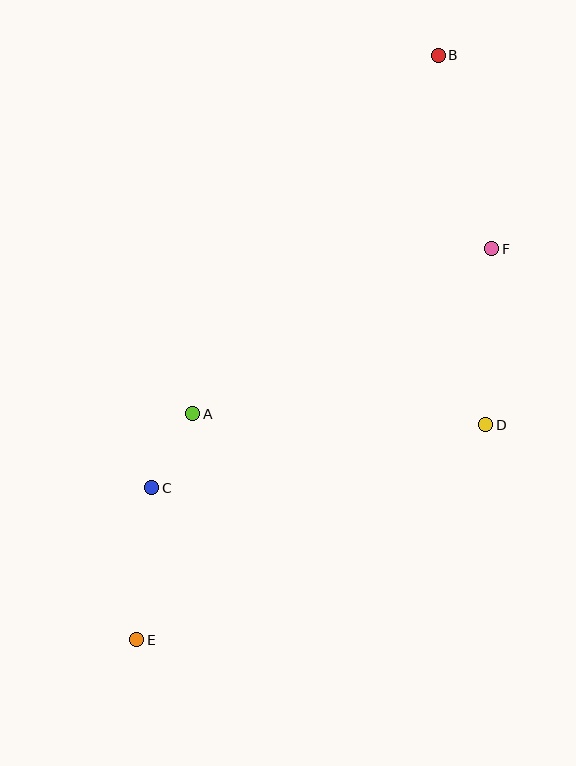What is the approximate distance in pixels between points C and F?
The distance between C and F is approximately 416 pixels.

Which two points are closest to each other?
Points A and C are closest to each other.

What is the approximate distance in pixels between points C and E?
The distance between C and E is approximately 153 pixels.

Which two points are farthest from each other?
Points B and E are farthest from each other.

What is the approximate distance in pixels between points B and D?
The distance between B and D is approximately 373 pixels.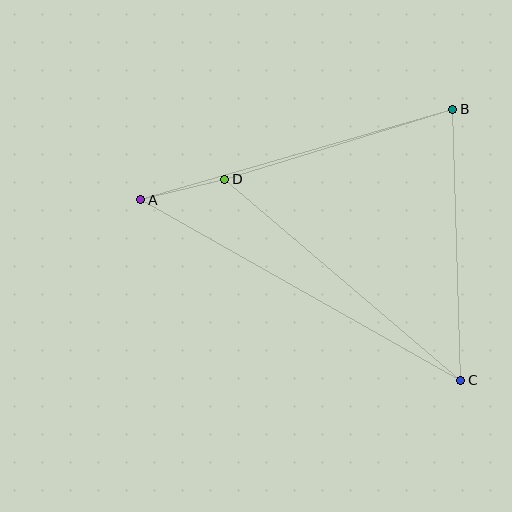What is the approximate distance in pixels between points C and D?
The distance between C and D is approximately 310 pixels.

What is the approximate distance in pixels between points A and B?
The distance between A and B is approximately 325 pixels.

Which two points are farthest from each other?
Points A and C are farthest from each other.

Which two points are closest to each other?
Points A and D are closest to each other.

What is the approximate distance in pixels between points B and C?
The distance between B and C is approximately 271 pixels.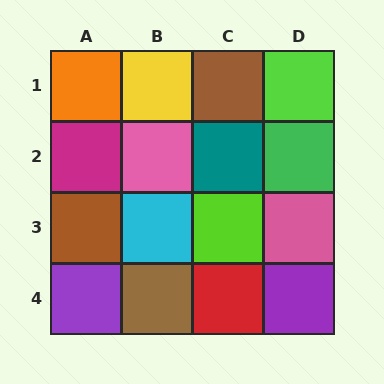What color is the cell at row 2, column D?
Green.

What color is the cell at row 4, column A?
Purple.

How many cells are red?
1 cell is red.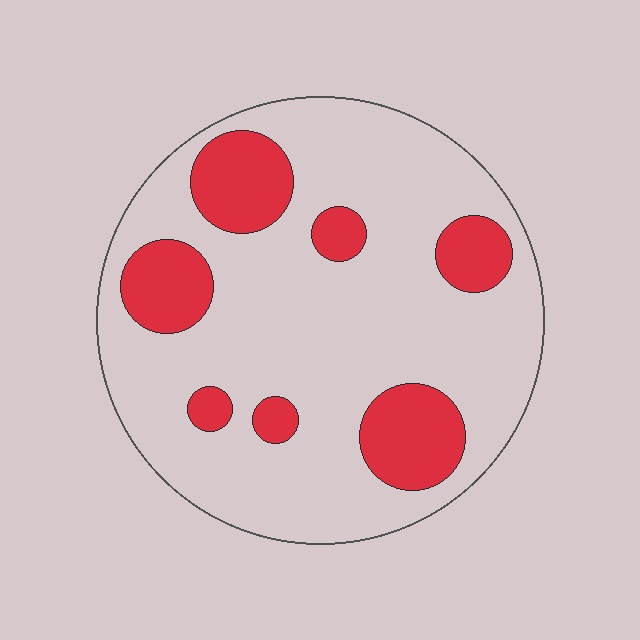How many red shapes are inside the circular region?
7.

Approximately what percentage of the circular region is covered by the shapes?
Approximately 20%.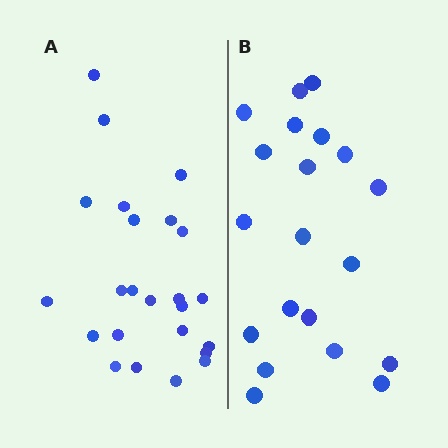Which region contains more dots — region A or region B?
Region A (the left region) has more dots.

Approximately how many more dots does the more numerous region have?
Region A has about 4 more dots than region B.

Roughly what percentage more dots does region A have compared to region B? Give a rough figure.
About 20% more.